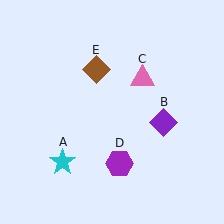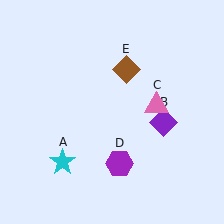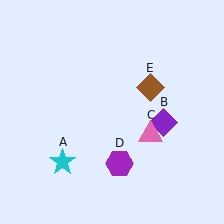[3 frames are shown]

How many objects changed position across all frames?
2 objects changed position: pink triangle (object C), brown diamond (object E).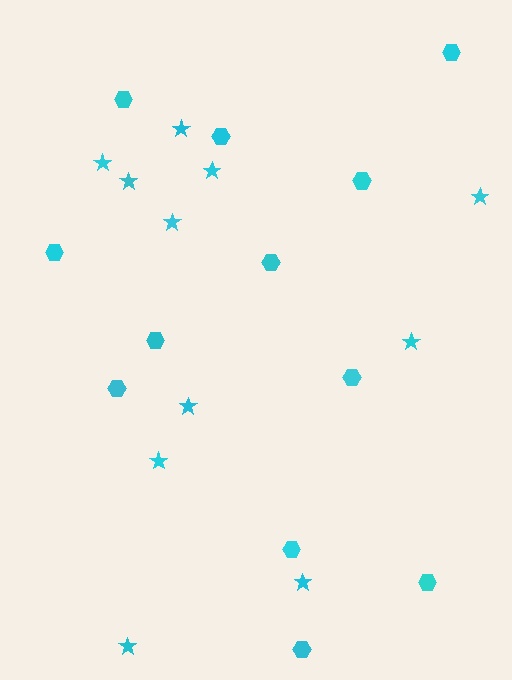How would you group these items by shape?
There are 2 groups: one group of hexagons (12) and one group of stars (11).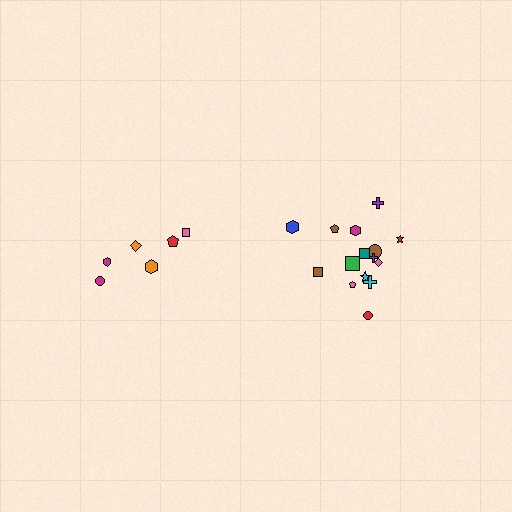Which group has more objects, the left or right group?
The right group.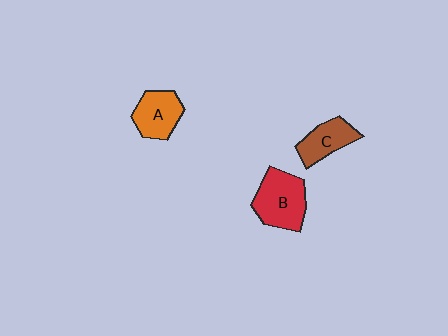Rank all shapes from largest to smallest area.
From largest to smallest: B (red), A (orange), C (brown).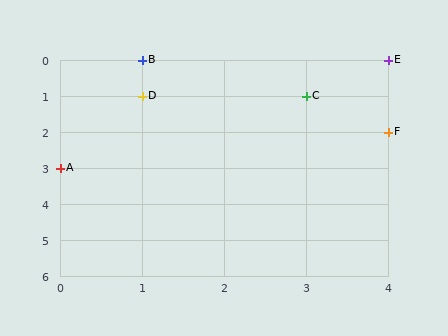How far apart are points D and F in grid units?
Points D and F are 3 columns and 1 row apart (about 3.2 grid units diagonally).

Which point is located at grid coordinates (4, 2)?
Point F is at (4, 2).